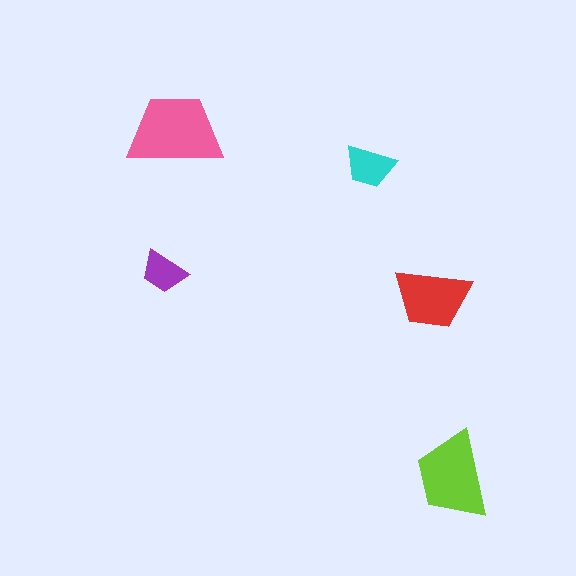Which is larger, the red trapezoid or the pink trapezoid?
The pink one.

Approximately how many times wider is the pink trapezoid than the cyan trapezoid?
About 2 times wider.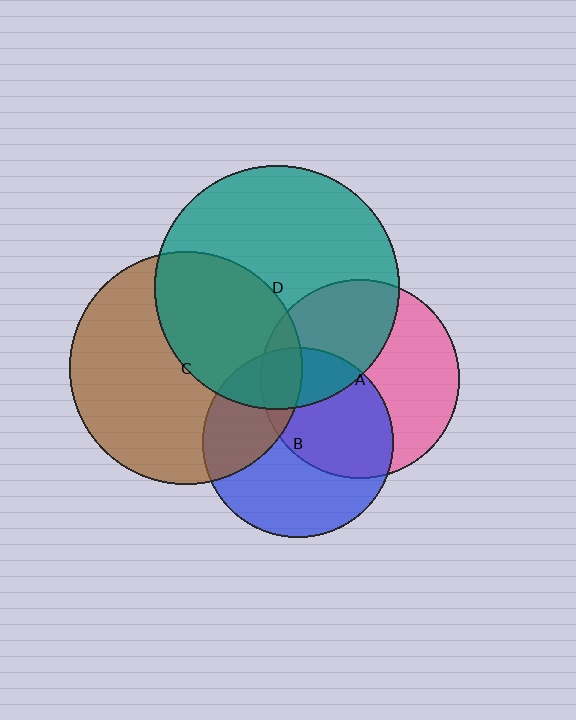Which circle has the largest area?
Circle D (teal).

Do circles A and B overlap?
Yes.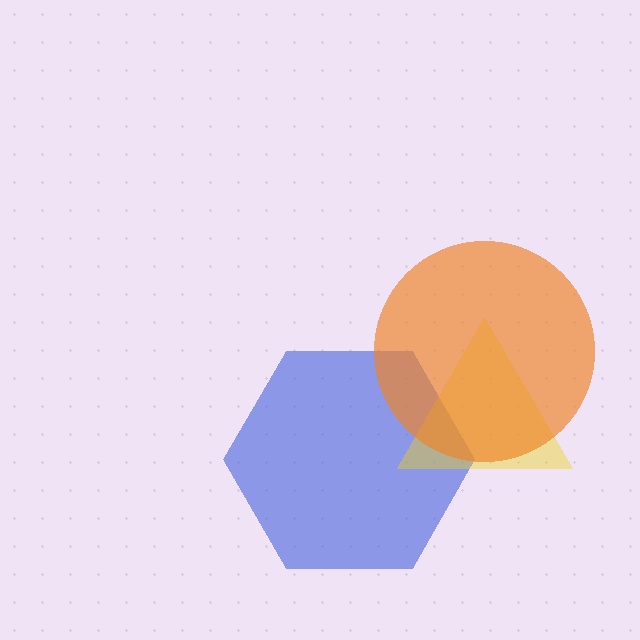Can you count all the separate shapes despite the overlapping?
Yes, there are 3 separate shapes.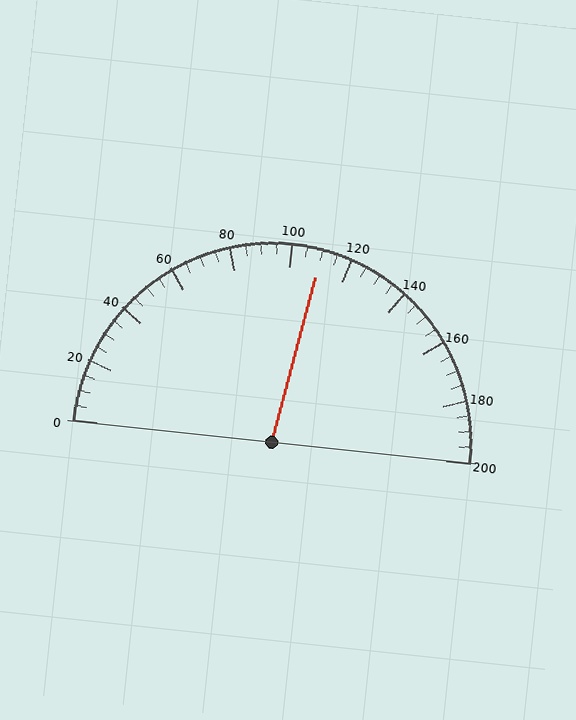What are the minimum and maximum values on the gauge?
The gauge ranges from 0 to 200.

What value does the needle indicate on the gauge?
The needle indicates approximately 110.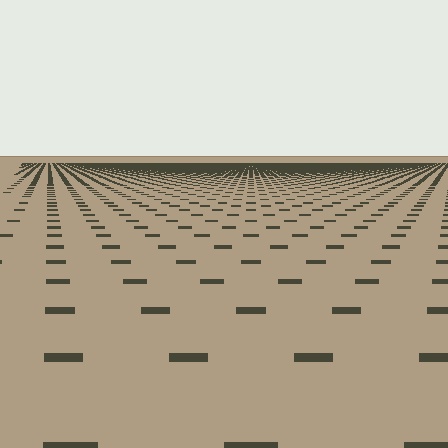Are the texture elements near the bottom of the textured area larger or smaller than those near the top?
Larger. Near the bottom, elements are closer to the viewer and appear at a bigger on-screen size.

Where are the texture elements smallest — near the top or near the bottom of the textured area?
Near the top.